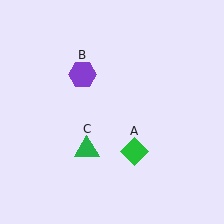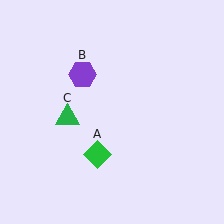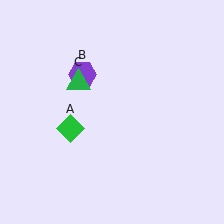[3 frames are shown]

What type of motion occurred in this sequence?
The green diamond (object A), green triangle (object C) rotated clockwise around the center of the scene.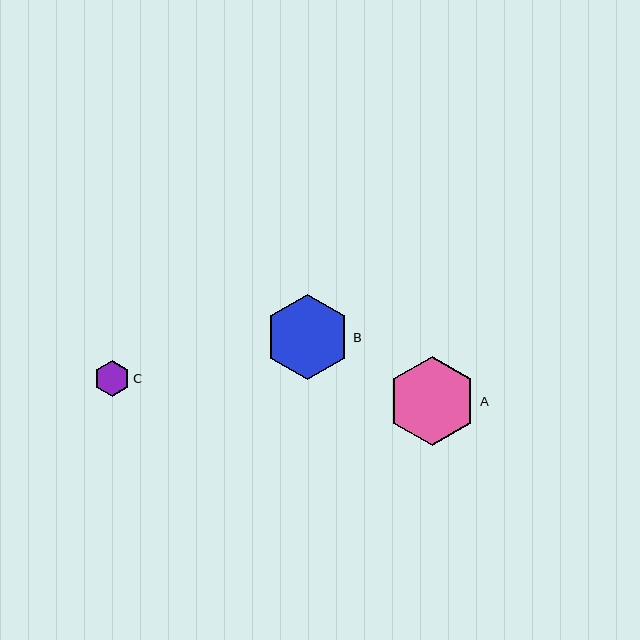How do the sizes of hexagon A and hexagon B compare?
Hexagon A and hexagon B are approximately the same size.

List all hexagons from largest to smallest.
From largest to smallest: A, B, C.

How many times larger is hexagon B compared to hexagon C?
Hexagon B is approximately 2.4 times the size of hexagon C.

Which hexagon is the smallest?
Hexagon C is the smallest with a size of approximately 36 pixels.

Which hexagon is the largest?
Hexagon A is the largest with a size of approximately 89 pixels.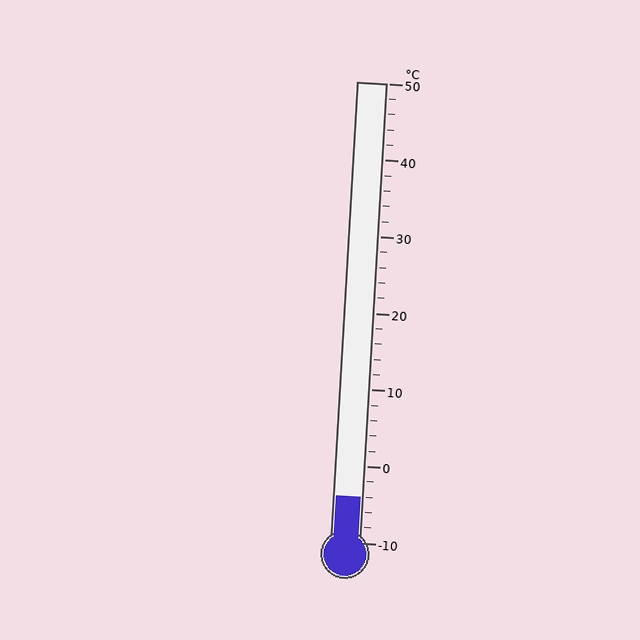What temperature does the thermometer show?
The thermometer shows approximately -4°C.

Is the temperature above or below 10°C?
The temperature is below 10°C.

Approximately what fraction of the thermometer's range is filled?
The thermometer is filled to approximately 10% of its range.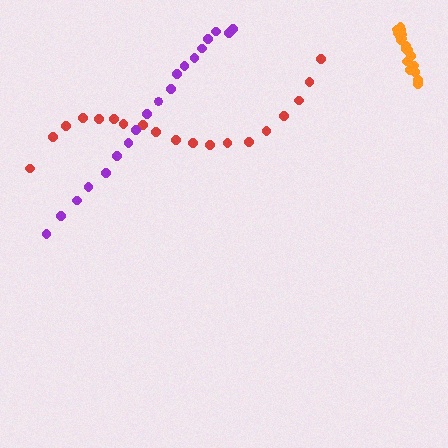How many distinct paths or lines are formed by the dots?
There are 3 distinct paths.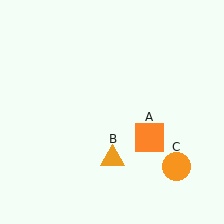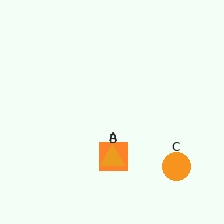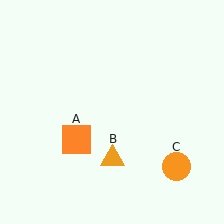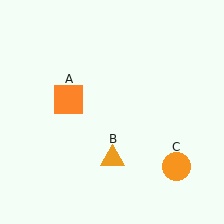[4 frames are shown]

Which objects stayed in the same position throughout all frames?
Orange triangle (object B) and orange circle (object C) remained stationary.